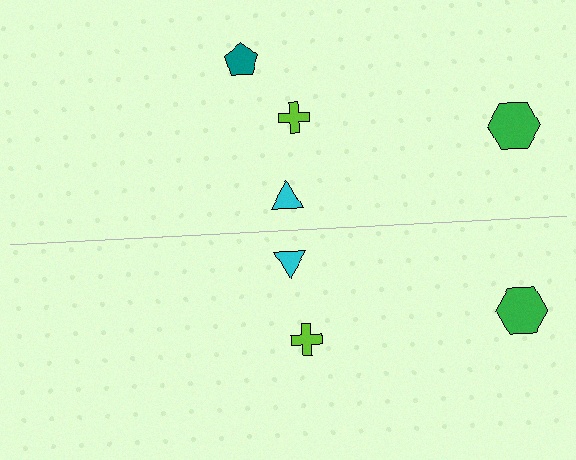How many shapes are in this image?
There are 7 shapes in this image.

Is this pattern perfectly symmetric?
No, the pattern is not perfectly symmetric. A teal pentagon is missing from the bottom side.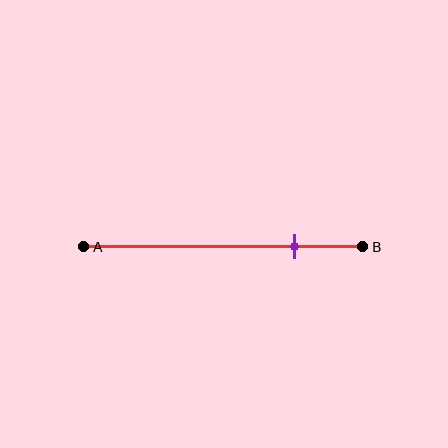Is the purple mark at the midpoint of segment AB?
No, the mark is at about 75% from A, not at the 50% midpoint.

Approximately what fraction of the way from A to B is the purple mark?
The purple mark is approximately 75% of the way from A to B.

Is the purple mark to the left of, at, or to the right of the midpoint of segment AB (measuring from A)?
The purple mark is to the right of the midpoint of segment AB.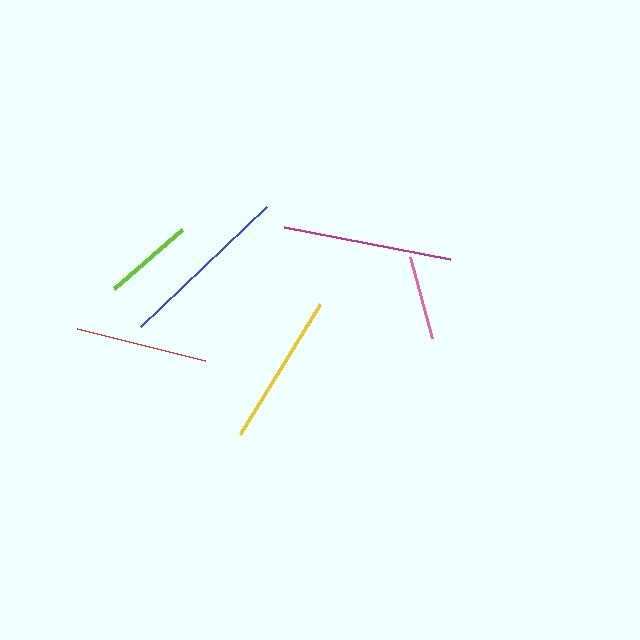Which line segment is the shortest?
The pink line is the shortest at approximately 84 pixels.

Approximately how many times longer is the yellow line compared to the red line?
The yellow line is approximately 1.2 times the length of the red line.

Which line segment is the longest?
The blue line is the longest at approximately 173 pixels.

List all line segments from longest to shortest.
From longest to shortest: blue, magenta, yellow, red, lime, pink.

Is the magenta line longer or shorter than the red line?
The magenta line is longer than the red line.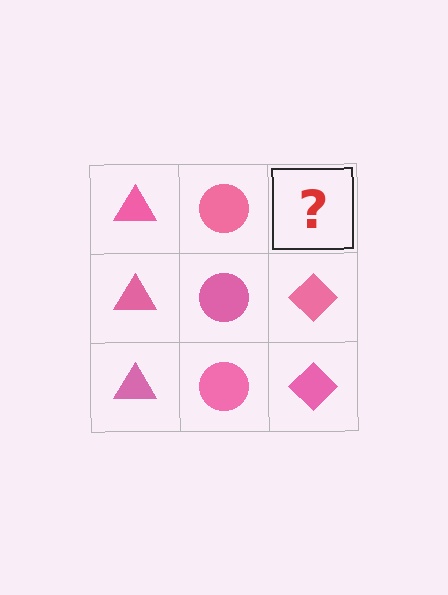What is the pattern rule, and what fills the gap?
The rule is that each column has a consistent shape. The gap should be filled with a pink diamond.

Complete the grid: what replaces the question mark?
The question mark should be replaced with a pink diamond.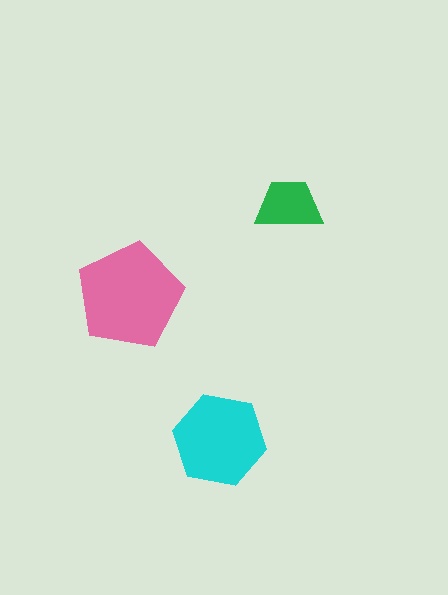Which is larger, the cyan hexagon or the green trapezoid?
The cyan hexagon.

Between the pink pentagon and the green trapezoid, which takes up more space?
The pink pentagon.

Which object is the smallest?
The green trapezoid.